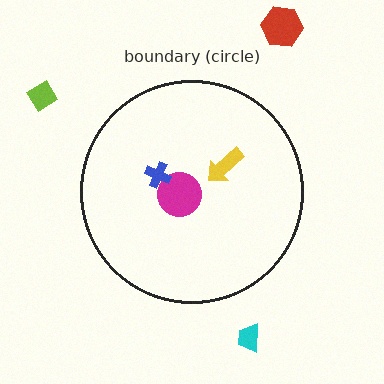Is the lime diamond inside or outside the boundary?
Outside.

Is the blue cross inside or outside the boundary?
Inside.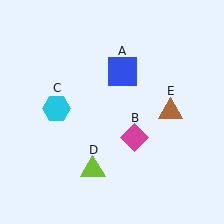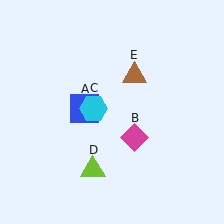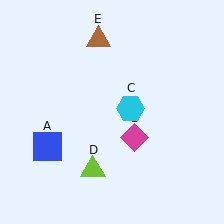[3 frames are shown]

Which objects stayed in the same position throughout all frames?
Magenta diamond (object B) and lime triangle (object D) remained stationary.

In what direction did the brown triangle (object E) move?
The brown triangle (object E) moved up and to the left.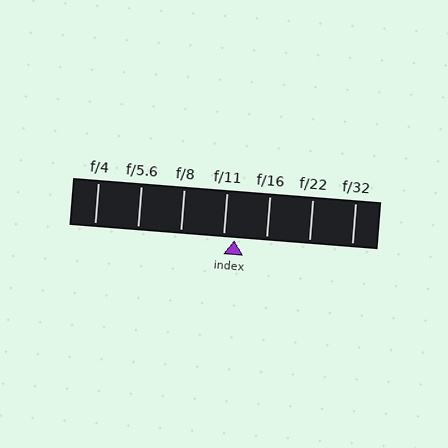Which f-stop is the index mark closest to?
The index mark is closest to f/11.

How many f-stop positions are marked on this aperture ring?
There are 7 f-stop positions marked.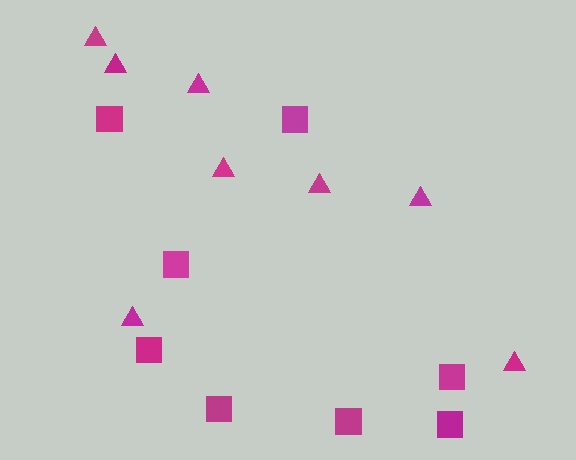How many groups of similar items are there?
There are 2 groups: one group of triangles (8) and one group of squares (8).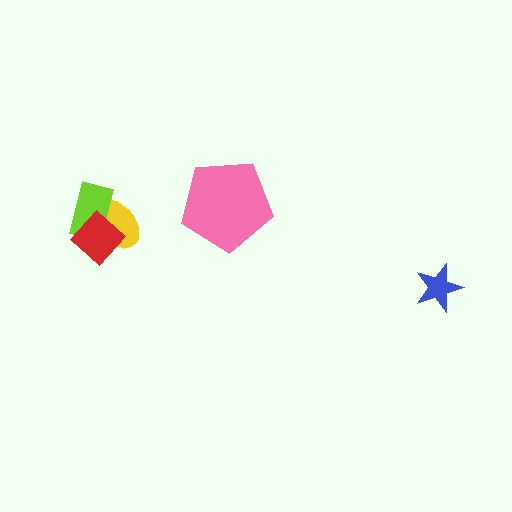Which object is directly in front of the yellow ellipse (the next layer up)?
The lime rectangle is directly in front of the yellow ellipse.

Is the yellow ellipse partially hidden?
Yes, it is partially covered by another shape.